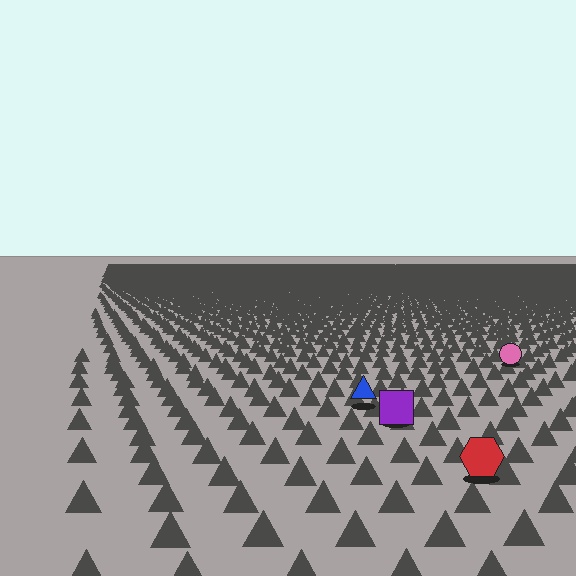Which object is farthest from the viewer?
The pink circle is farthest from the viewer. It appears smaller and the ground texture around it is denser.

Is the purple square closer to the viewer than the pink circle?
Yes. The purple square is closer — you can tell from the texture gradient: the ground texture is coarser near it.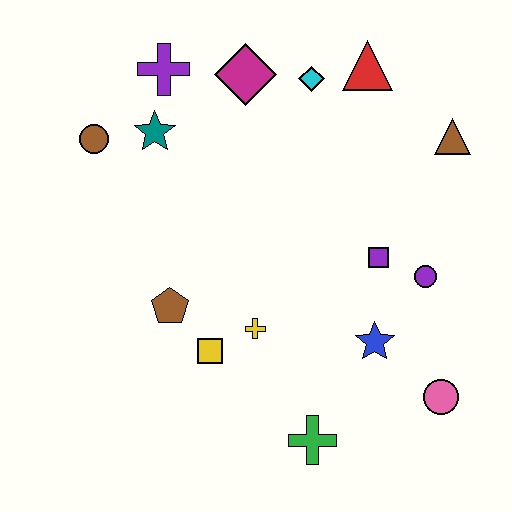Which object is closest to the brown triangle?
The red triangle is closest to the brown triangle.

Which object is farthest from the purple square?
The brown circle is farthest from the purple square.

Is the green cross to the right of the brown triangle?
No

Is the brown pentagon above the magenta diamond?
No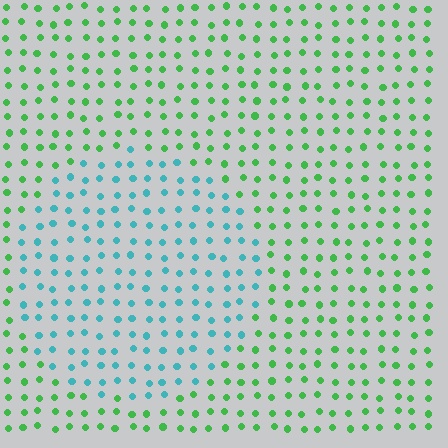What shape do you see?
I see a circle.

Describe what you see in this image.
The image is filled with small green elements in a uniform arrangement. A circle-shaped region is visible where the elements are tinted to a slightly different hue, forming a subtle color boundary.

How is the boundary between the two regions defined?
The boundary is defined purely by a slight shift in hue (about 58 degrees). Spacing, size, and orientation are identical on both sides.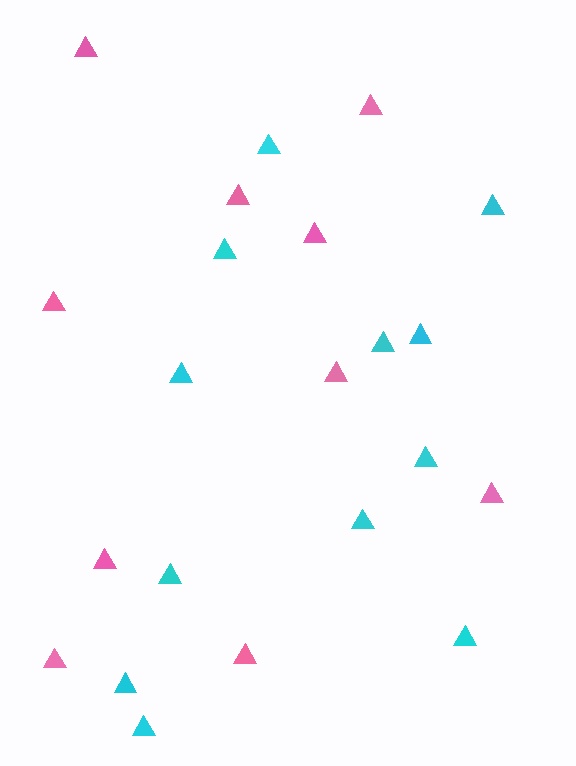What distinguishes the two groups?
There are 2 groups: one group of cyan triangles (12) and one group of pink triangles (10).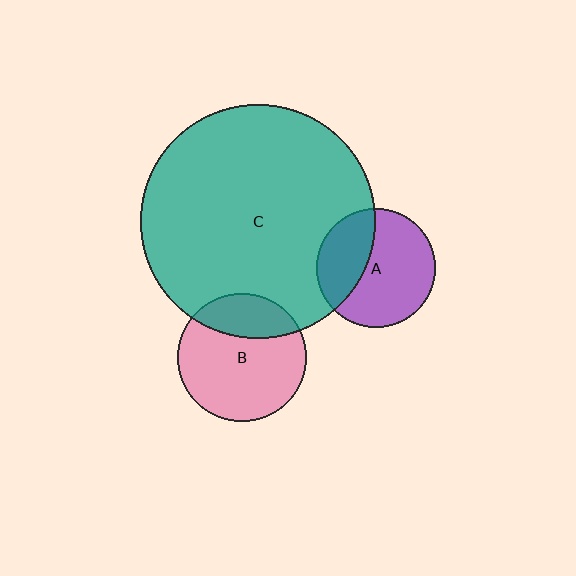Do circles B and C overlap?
Yes.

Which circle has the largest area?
Circle C (teal).